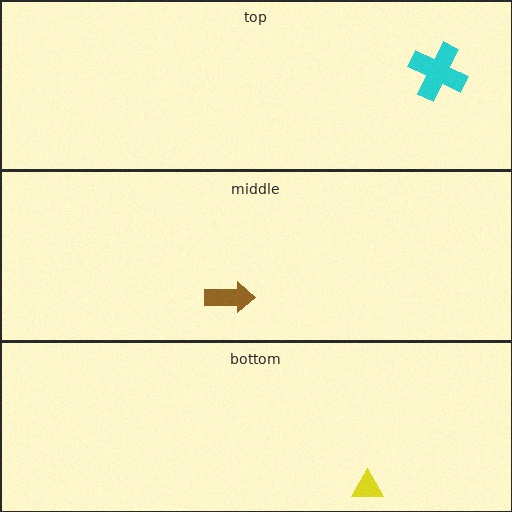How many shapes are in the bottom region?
1.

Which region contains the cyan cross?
The top region.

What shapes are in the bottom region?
The yellow triangle.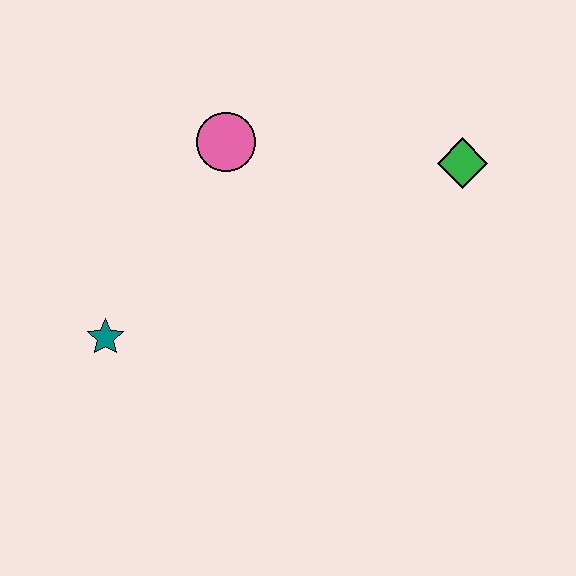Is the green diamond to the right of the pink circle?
Yes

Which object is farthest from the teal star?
The green diamond is farthest from the teal star.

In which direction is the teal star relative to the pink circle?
The teal star is below the pink circle.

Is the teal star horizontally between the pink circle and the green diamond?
No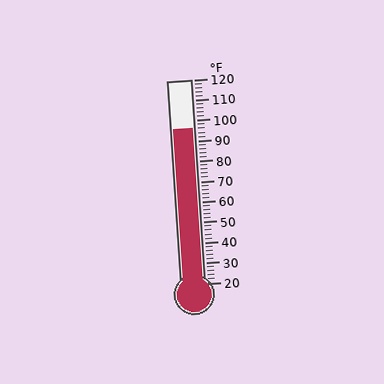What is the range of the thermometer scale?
The thermometer scale ranges from 20°F to 120°F.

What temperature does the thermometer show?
The thermometer shows approximately 96°F.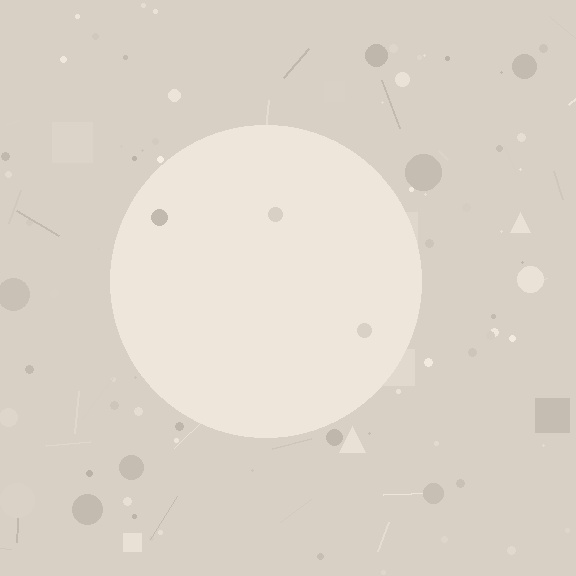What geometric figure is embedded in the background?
A circle is embedded in the background.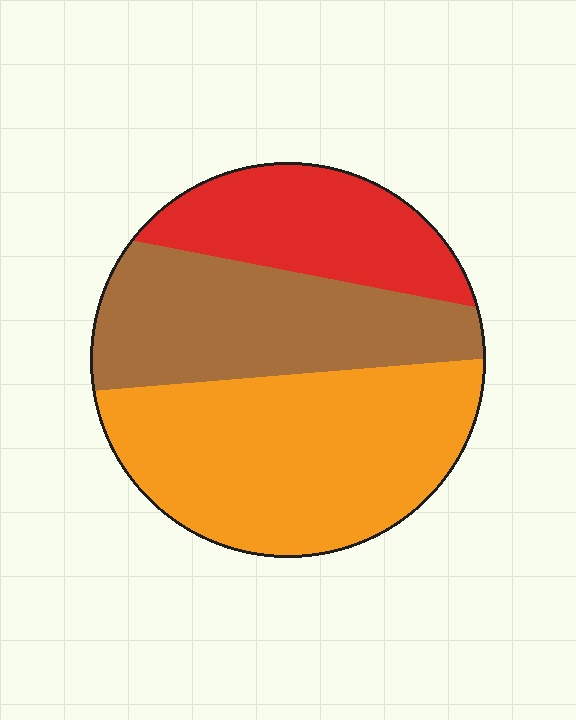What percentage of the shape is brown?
Brown covers 32% of the shape.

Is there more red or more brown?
Brown.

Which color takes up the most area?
Orange, at roughly 45%.